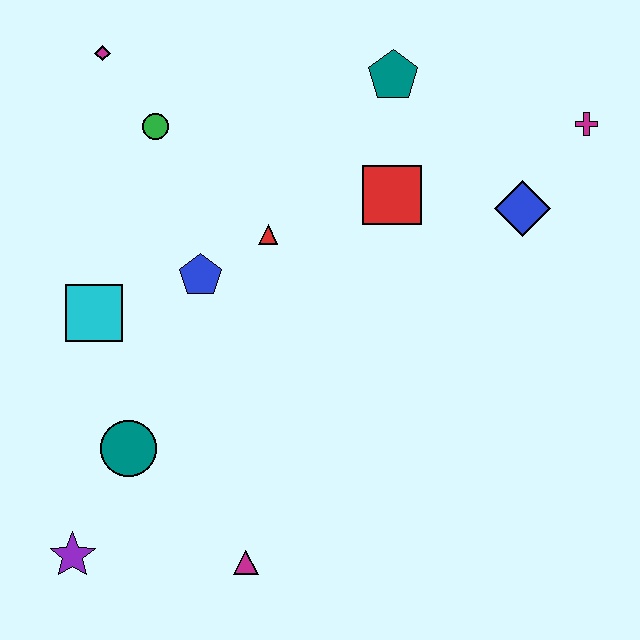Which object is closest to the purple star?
The teal circle is closest to the purple star.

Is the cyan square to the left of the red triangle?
Yes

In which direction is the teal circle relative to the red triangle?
The teal circle is below the red triangle.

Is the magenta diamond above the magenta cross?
Yes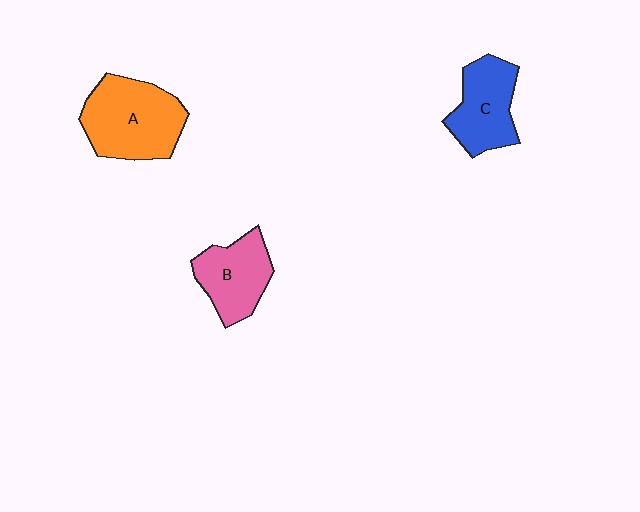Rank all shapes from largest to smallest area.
From largest to smallest: A (orange), C (blue), B (pink).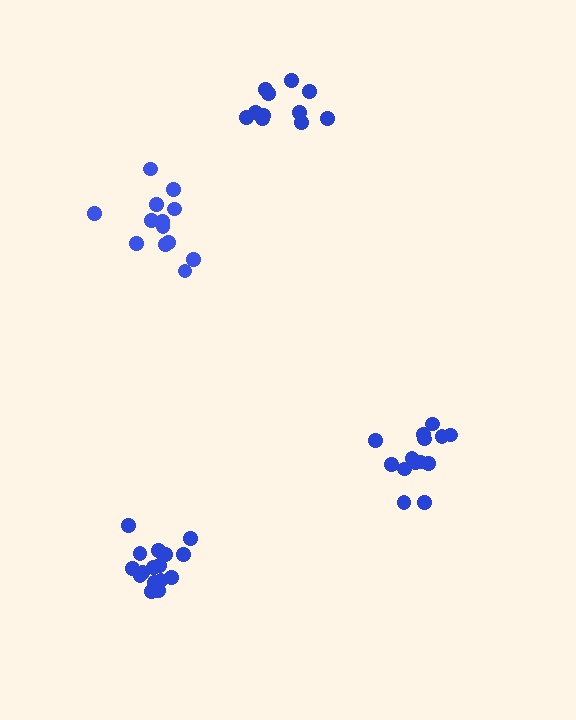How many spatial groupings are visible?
There are 4 spatial groupings.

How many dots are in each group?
Group 1: 16 dots, Group 2: 14 dots, Group 3: 13 dots, Group 4: 11 dots (54 total).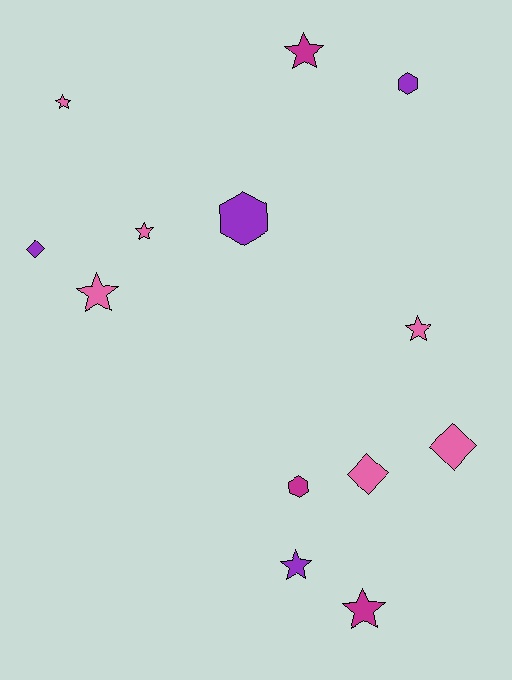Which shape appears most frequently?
Star, with 7 objects.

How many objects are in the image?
There are 13 objects.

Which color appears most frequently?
Pink, with 6 objects.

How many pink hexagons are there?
There are no pink hexagons.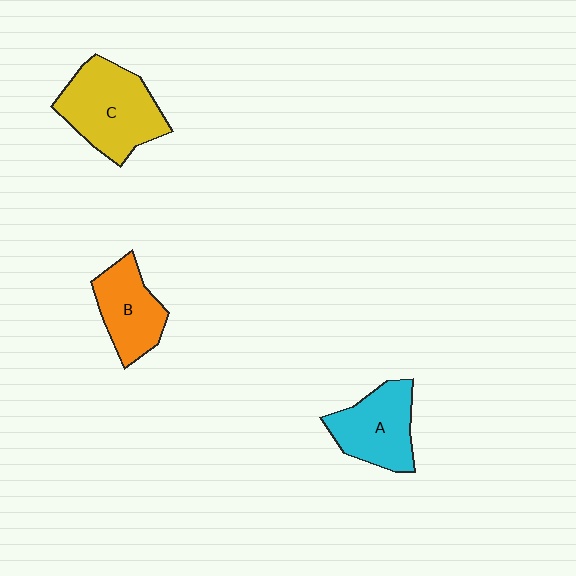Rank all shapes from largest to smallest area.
From largest to smallest: C (yellow), A (cyan), B (orange).